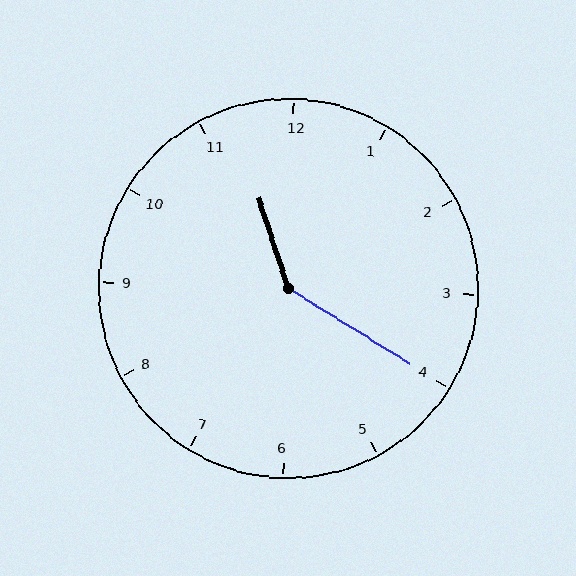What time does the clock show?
11:20.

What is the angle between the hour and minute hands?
Approximately 140 degrees.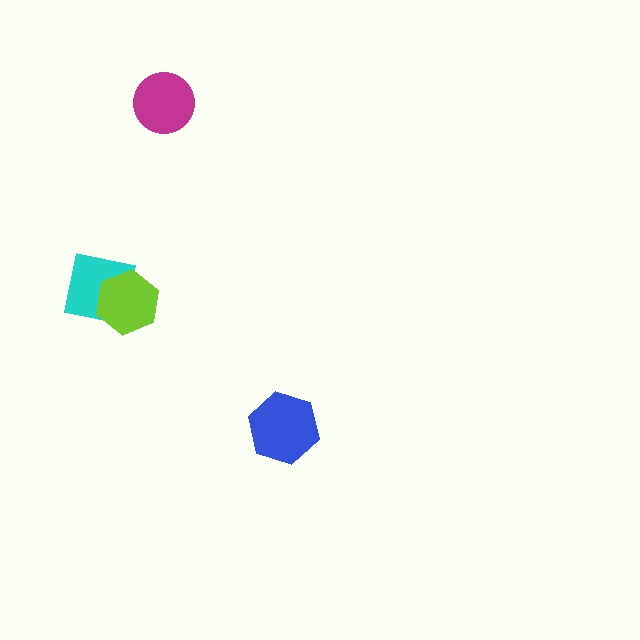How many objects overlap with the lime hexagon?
1 object overlaps with the lime hexagon.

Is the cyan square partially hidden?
Yes, it is partially covered by another shape.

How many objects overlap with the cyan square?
1 object overlaps with the cyan square.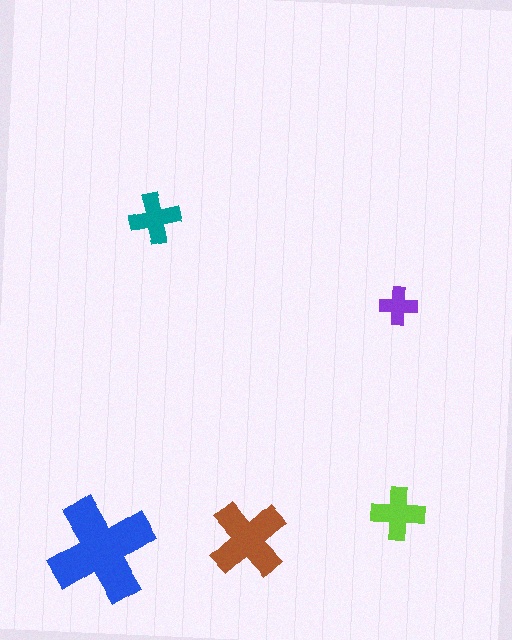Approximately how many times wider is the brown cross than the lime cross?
About 1.5 times wider.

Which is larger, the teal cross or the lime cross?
The lime one.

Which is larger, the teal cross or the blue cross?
The blue one.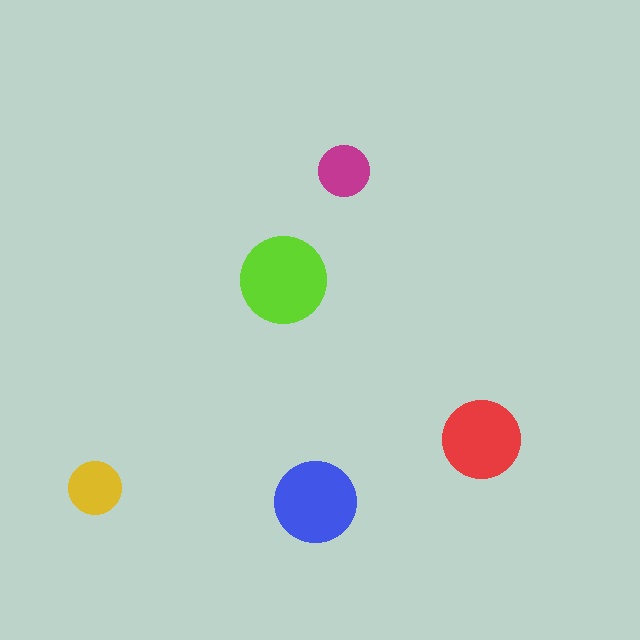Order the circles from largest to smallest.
the lime one, the blue one, the red one, the yellow one, the magenta one.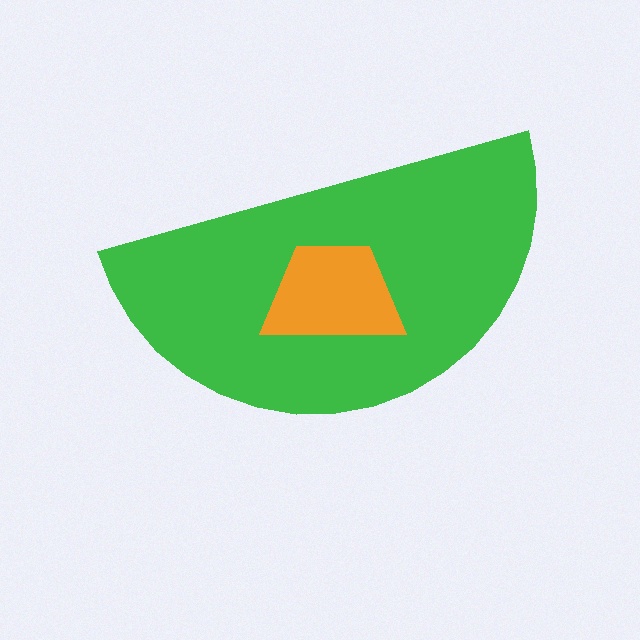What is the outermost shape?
The green semicircle.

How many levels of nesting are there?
2.